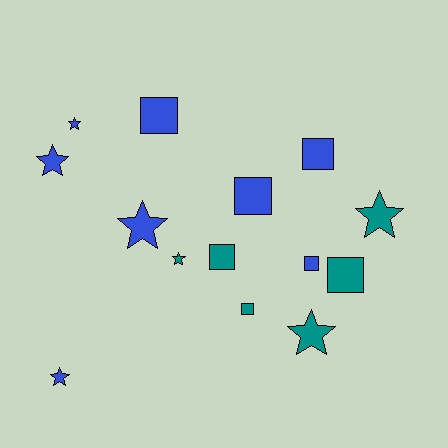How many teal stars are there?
There are 3 teal stars.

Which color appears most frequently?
Blue, with 8 objects.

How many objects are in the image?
There are 14 objects.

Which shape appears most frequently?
Star, with 7 objects.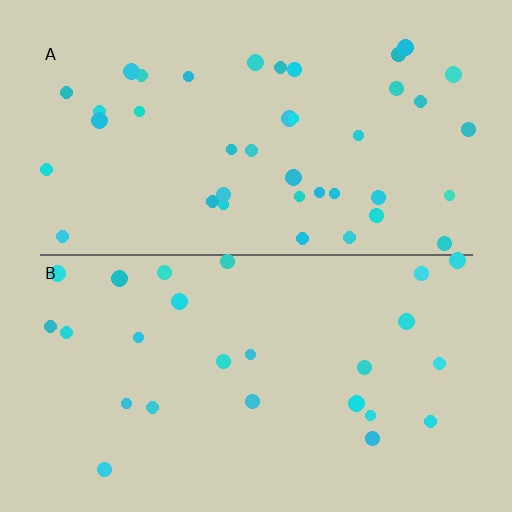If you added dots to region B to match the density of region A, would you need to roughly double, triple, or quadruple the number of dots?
Approximately double.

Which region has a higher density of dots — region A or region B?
A (the top).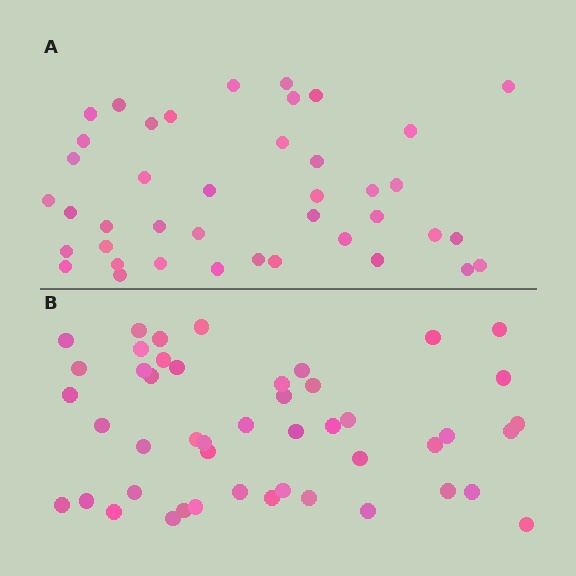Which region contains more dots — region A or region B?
Region B (the bottom region) has more dots.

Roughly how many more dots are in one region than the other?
Region B has about 6 more dots than region A.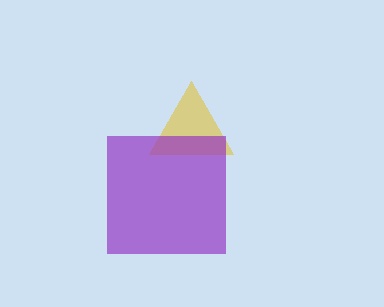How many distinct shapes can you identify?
There are 2 distinct shapes: a yellow triangle, a purple square.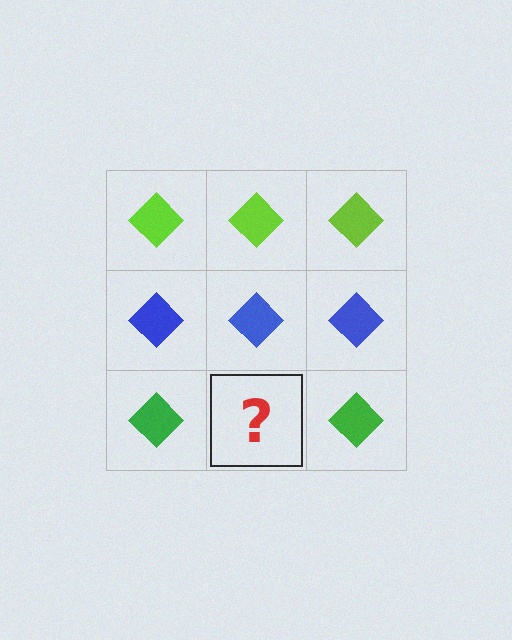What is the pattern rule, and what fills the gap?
The rule is that each row has a consistent color. The gap should be filled with a green diamond.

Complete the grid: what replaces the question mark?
The question mark should be replaced with a green diamond.